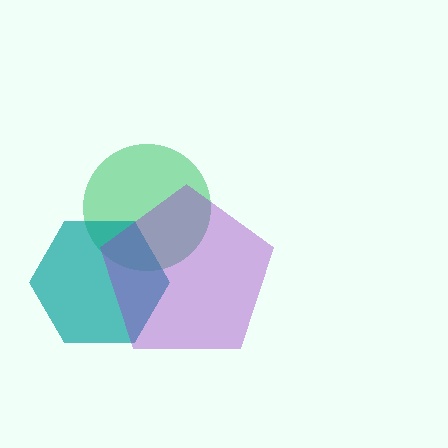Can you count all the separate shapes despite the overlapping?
Yes, there are 3 separate shapes.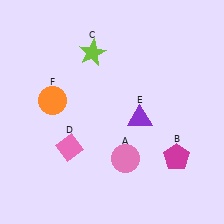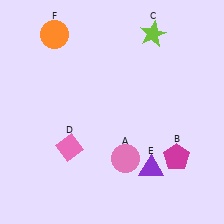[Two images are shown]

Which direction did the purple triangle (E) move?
The purple triangle (E) moved down.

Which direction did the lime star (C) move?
The lime star (C) moved right.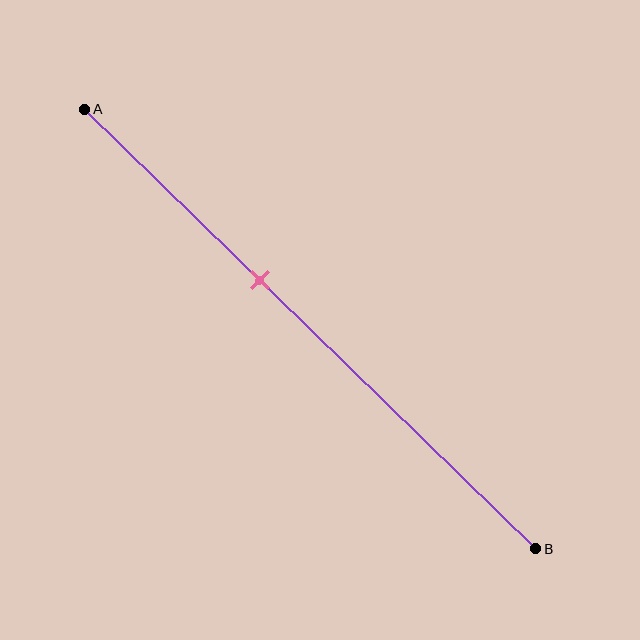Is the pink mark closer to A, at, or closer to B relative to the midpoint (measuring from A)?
The pink mark is closer to point A than the midpoint of segment AB.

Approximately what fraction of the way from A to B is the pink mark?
The pink mark is approximately 40% of the way from A to B.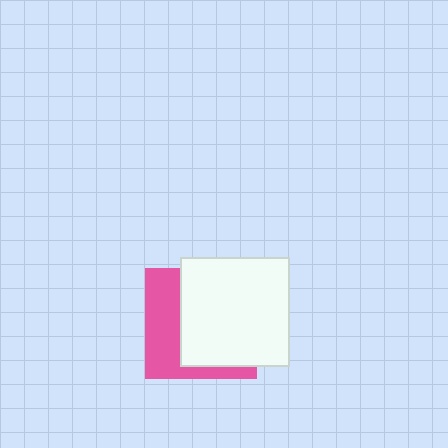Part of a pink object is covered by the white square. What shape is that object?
It is a square.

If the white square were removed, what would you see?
You would see the complete pink square.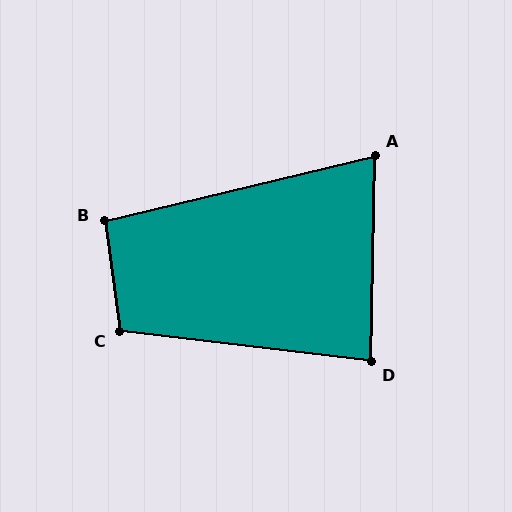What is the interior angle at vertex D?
Approximately 84 degrees (acute).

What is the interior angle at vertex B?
Approximately 96 degrees (obtuse).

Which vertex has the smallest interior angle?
A, at approximately 75 degrees.